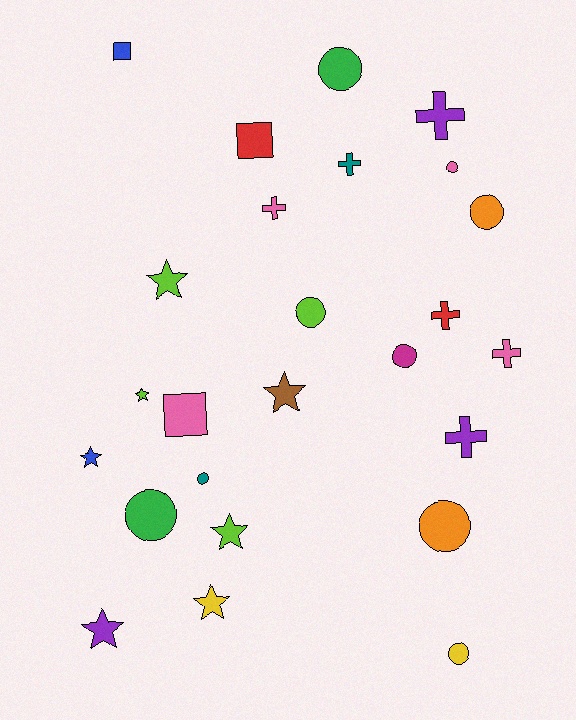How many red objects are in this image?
There are 2 red objects.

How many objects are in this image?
There are 25 objects.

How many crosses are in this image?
There are 6 crosses.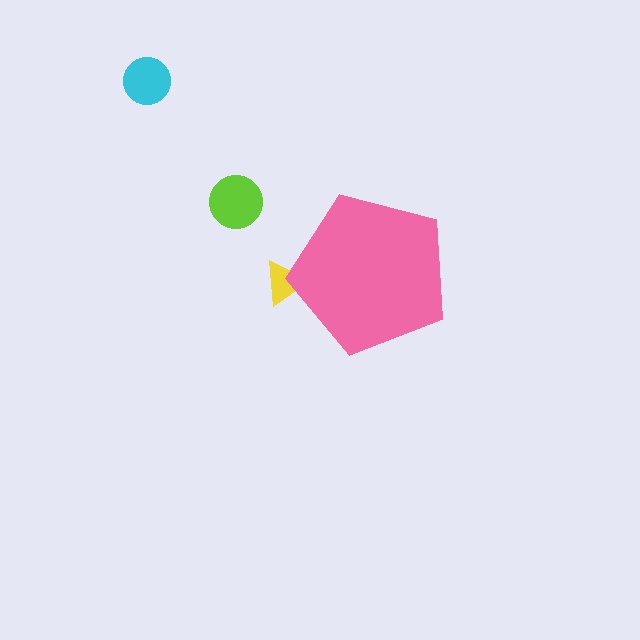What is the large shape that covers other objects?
A pink pentagon.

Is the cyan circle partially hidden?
No, the cyan circle is fully visible.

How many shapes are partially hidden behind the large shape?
1 shape is partially hidden.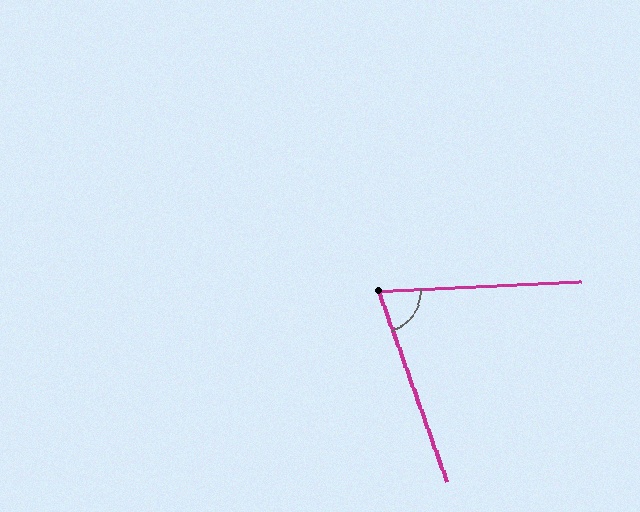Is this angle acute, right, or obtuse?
It is acute.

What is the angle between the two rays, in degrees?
Approximately 73 degrees.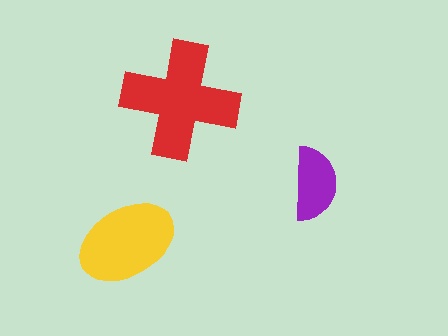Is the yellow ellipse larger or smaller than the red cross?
Smaller.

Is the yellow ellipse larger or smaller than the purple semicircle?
Larger.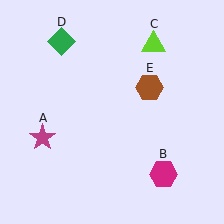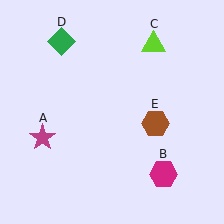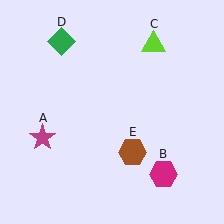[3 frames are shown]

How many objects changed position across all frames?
1 object changed position: brown hexagon (object E).